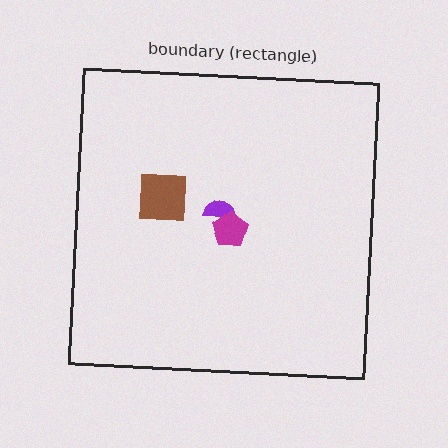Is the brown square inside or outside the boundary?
Inside.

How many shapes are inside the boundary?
3 inside, 0 outside.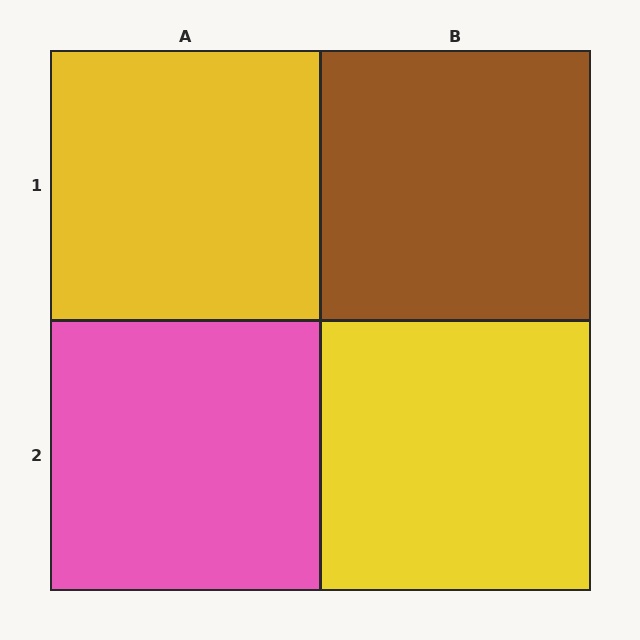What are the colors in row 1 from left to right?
Yellow, brown.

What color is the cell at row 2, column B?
Yellow.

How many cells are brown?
1 cell is brown.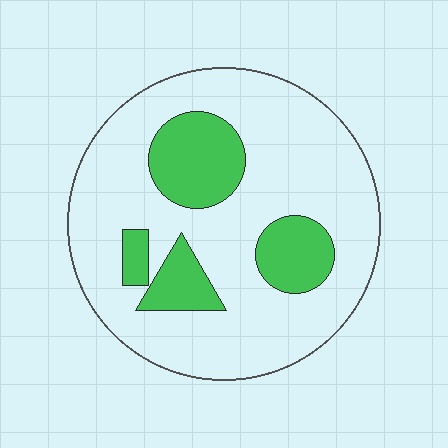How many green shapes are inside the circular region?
4.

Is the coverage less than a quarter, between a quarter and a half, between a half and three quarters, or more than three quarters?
Less than a quarter.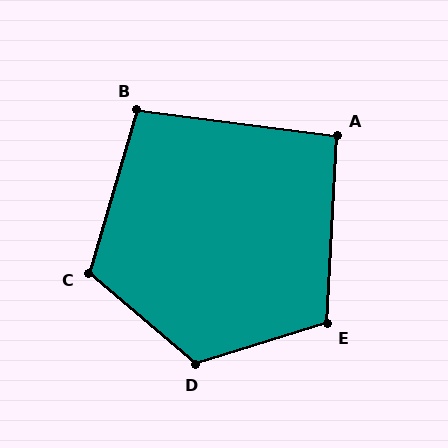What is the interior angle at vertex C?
Approximately 114 degrees (obtuse).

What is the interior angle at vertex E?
Approximately 110 degrees (obtuse).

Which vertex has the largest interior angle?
D, at approximately 122 degrees.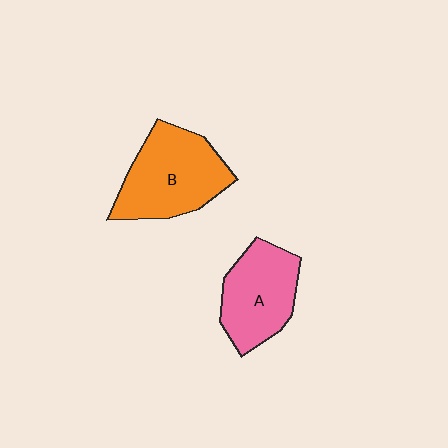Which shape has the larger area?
Shape B (orange).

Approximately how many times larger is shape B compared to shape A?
Approximately 1.2 times.